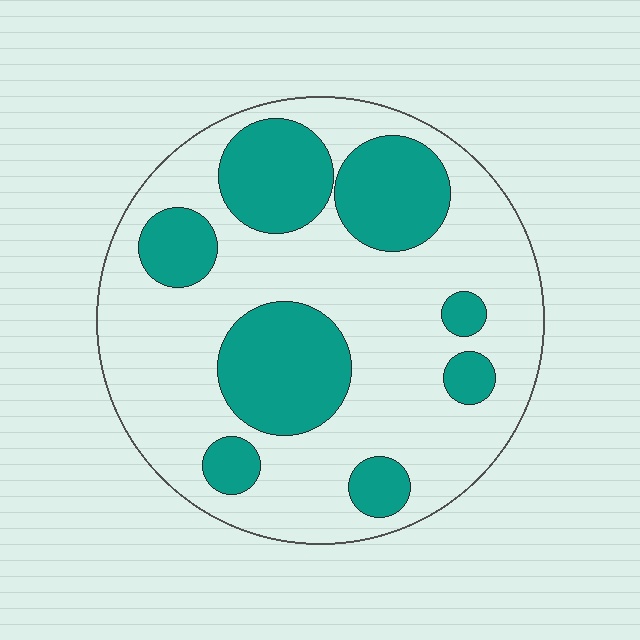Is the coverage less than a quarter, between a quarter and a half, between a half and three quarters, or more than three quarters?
Between a quarter and a half.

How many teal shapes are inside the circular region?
8.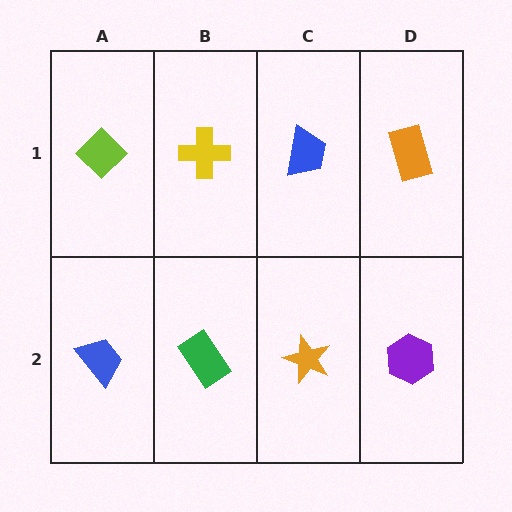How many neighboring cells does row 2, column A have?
2.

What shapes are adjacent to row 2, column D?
An orange rectangle (row 1, column D), an orange star (row 2, column C).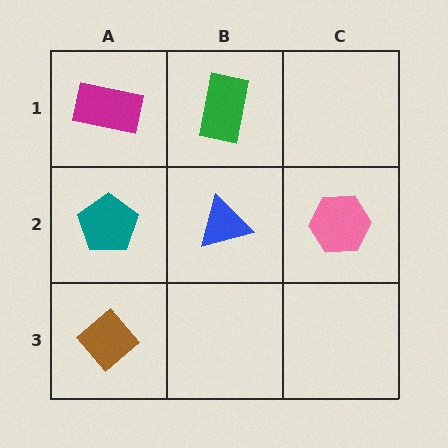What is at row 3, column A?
A brown diamond.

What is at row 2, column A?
A teal pentagon.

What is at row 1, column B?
A green rectangle.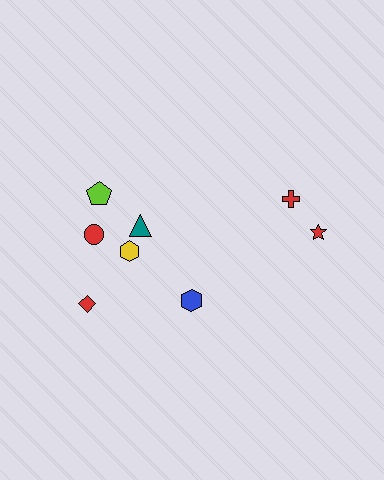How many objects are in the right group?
There are 3 objects.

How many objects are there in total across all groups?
There are 8 objects.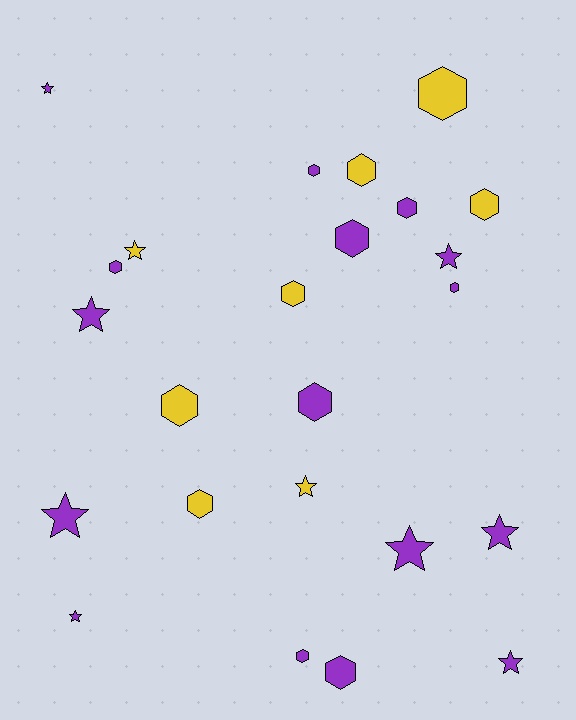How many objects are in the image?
There are 24 objects.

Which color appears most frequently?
Purple, with 16 objects.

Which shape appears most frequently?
Hexagon, with 14 objects.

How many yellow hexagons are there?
There are 6 yellow hexagons.